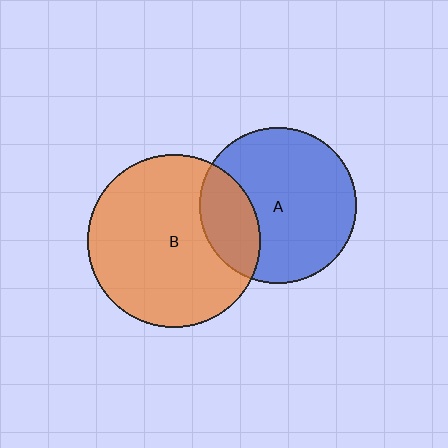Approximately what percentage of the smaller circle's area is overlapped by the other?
Approximately 25%.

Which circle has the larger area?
Circle B (orange).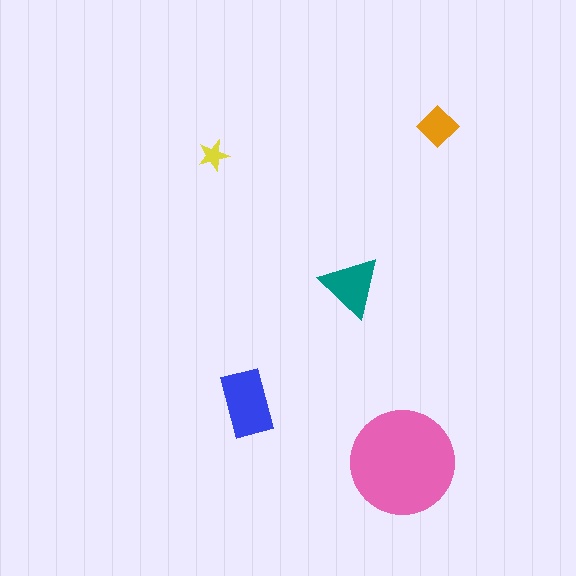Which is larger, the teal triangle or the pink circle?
The pink circle.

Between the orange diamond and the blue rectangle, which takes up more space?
The blue rectangle.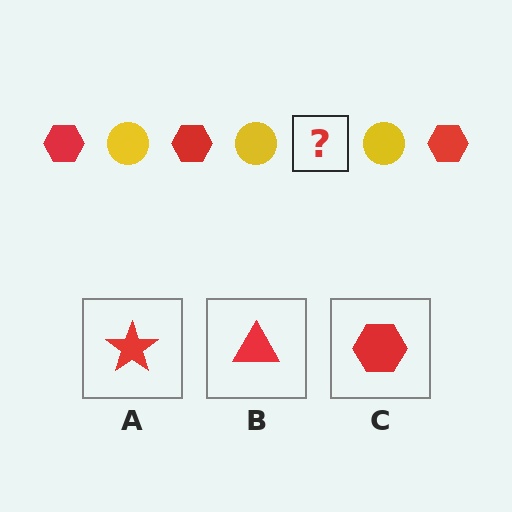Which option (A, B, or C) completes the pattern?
C.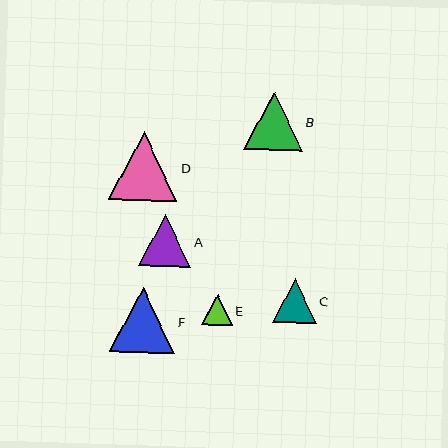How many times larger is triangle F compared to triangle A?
Triangle F is approximately 1.2 times the size of triangle A.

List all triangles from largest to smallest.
From largest to smallest: D, F, B, A, C, E.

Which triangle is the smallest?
Triangle E is the smallest with a size of approximately 31 pixels.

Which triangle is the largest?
Triangle D is the largest with a size of approximately 69 pixels.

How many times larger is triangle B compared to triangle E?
Triangle B is approximately 1.9 times the size of triangle E.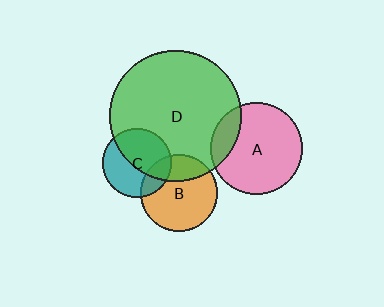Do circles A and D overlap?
Yes.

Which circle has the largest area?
Circle D (green).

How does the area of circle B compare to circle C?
Approximately 1.3 times.